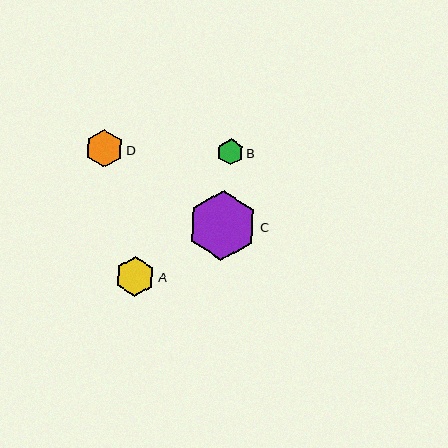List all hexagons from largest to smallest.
From largest to smallest: C, A, D, B.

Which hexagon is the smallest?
Hexagon B is the smallest with a size of approximately 26 pixels.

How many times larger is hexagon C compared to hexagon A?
Hexagon C is approximately 1.7 times the size of hexagon A.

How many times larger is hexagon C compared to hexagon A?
Hexagon C is approximately 1.7 times the size of hexagon A.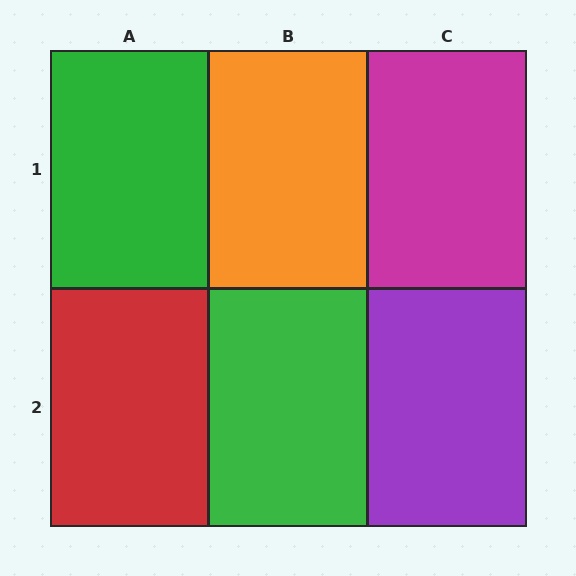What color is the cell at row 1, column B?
Orange.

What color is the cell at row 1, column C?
Magenta.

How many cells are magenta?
1 cell is magenta.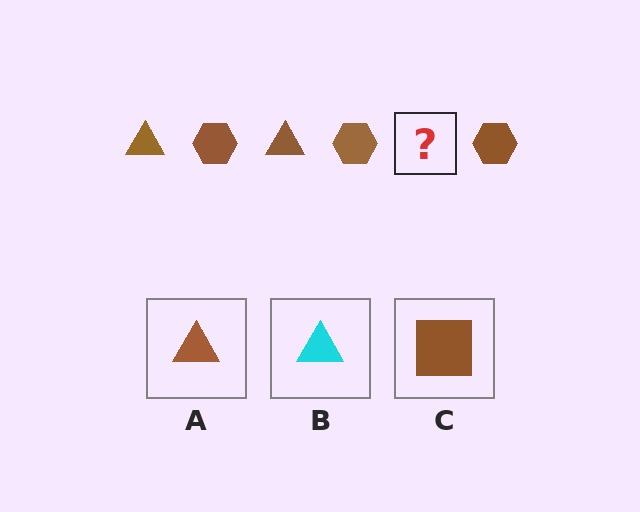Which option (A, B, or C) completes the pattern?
A.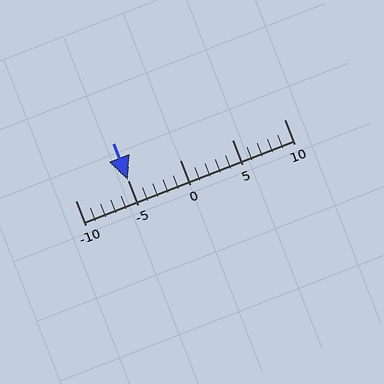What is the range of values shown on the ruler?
The ruler shows values from -10 to 10.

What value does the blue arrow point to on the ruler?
The blue arrow points to approximately -5.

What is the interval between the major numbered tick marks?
The major tick marks are spaced 5 units apart.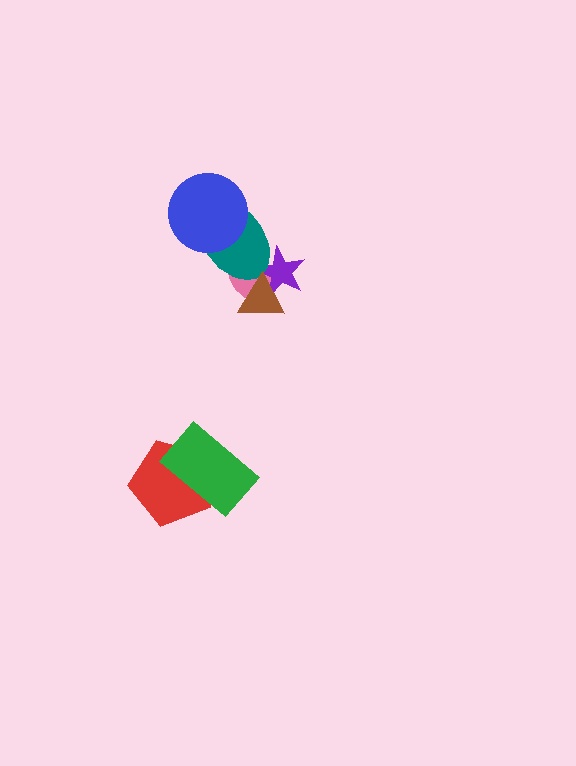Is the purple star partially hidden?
Yes, it is partially covered by another shape.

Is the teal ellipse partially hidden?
Yes, it is partially covered by another shape.